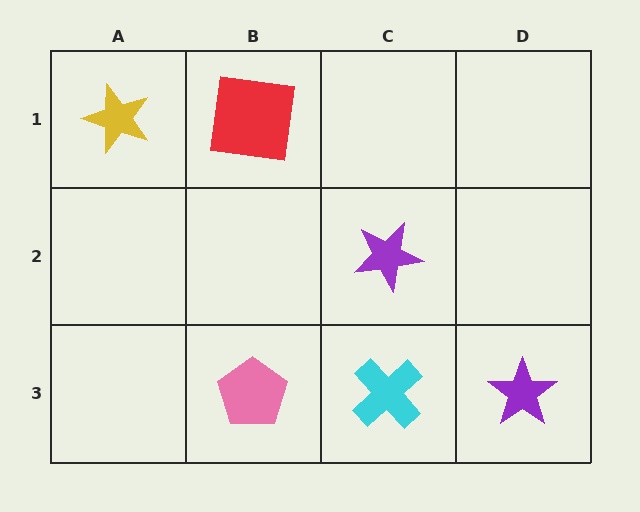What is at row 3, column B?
A pink pentagon.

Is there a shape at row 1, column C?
No, that cell is empty.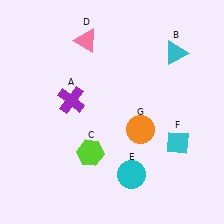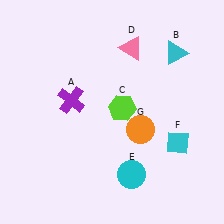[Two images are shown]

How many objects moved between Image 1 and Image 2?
2 objects moved between the two images.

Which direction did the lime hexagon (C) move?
The lime hexagon (C) moved up.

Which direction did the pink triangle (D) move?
The pink triangle (D) moved right.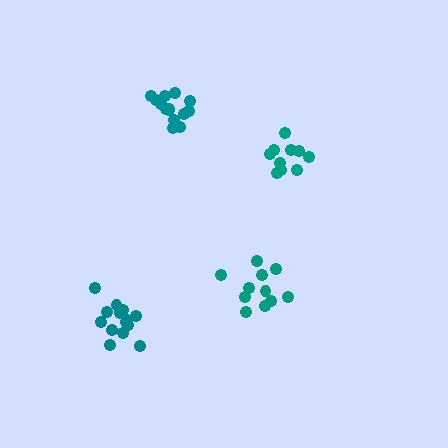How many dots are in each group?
Group 1: 10 dots, Group 2: 11 dots, Group 3: 14 dots, Group 4: 14 dots (49 total).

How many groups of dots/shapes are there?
There are 4 groups.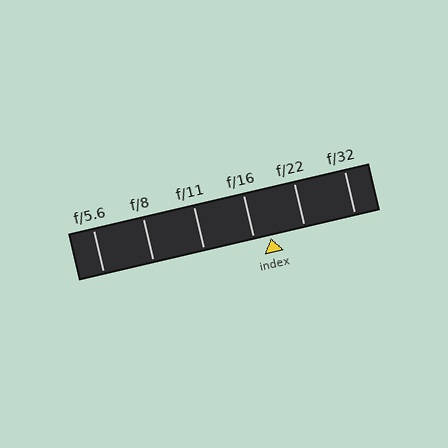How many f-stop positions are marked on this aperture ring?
There are 6 f-stop positions marked.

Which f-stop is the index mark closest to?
The index mark is closest to f/16.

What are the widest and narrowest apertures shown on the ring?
The widest aperture shown is f/5.6 and the narrowest is f/32.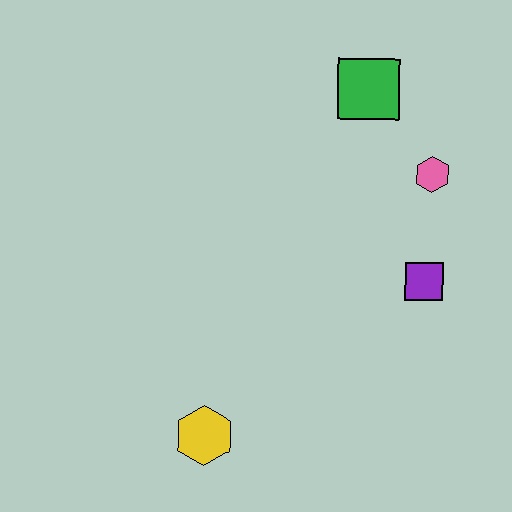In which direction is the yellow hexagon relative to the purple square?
The yellow hexagon is to the left of the purple square.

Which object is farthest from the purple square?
The yellow hexagon is farthest from the purple square.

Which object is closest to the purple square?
The pink hexagon is closest to the purple square.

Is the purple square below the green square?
Yes